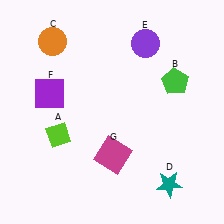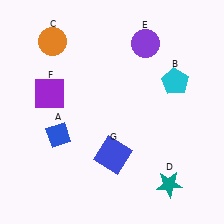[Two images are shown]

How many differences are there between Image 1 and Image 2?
There are 3 differences between the two images.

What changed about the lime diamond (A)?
In Image 1, A is lime. In Image 2, it changed to blue.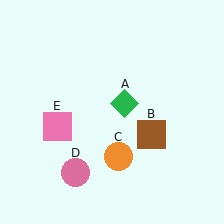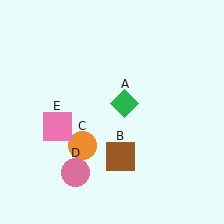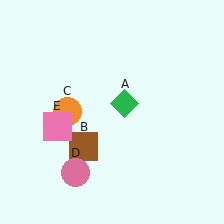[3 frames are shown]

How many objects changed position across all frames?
2 objects changed position: brown square (object B), orange circle (object C).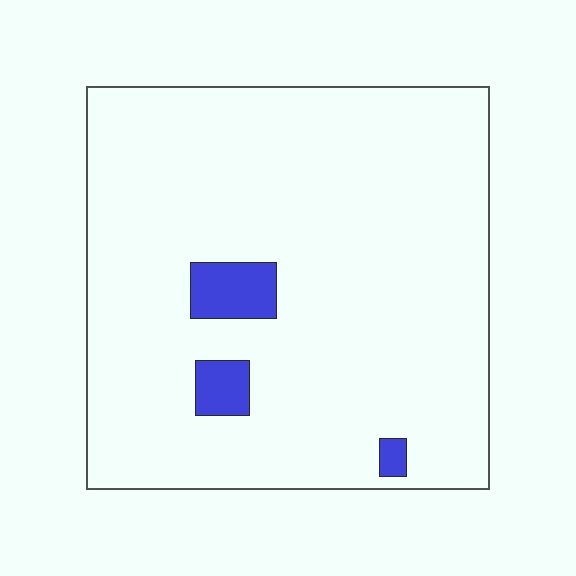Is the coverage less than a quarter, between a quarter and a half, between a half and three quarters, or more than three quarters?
Less than a quarter.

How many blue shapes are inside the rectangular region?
3.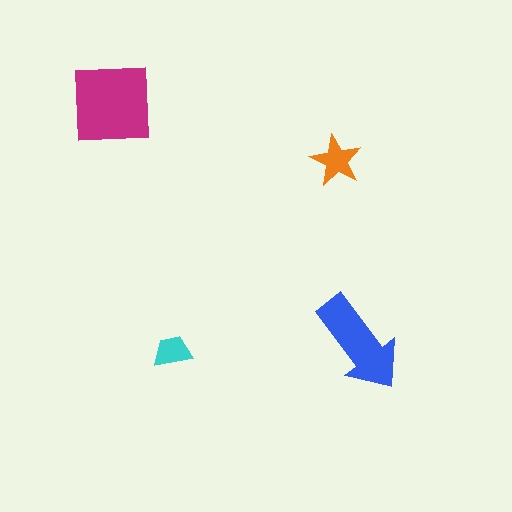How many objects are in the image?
There are 4 objects in the image.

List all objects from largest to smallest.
The magenta square, the blue arrow, the orange star, the cyan trapezoid.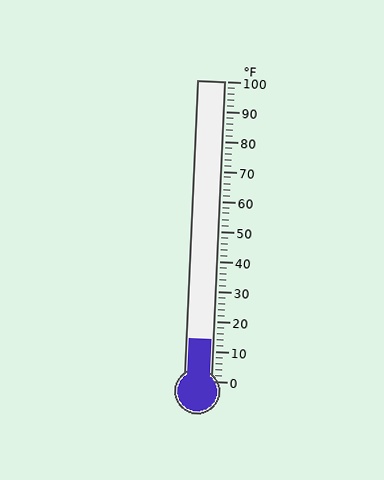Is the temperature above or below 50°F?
The temperature is below 50°F.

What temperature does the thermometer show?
The thermometer shows approximately 14°F.